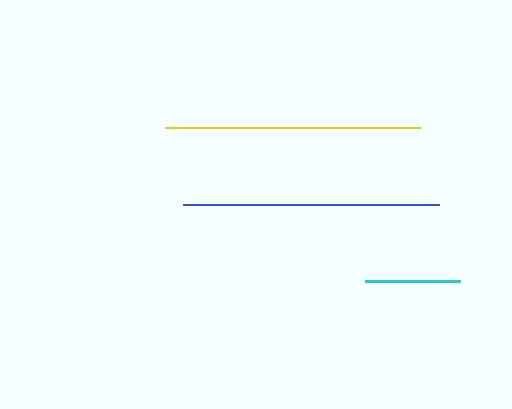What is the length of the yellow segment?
The yellow segment is approximately 255 pixels long.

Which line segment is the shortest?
The cyan line is the shortest at approximately 96 pixels.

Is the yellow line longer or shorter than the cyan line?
The yellow line is longer than the cyan line.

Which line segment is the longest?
The blue line is the longest at approximately 256 pixels.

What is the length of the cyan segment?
The cyan segment is approximately 96 pixels long.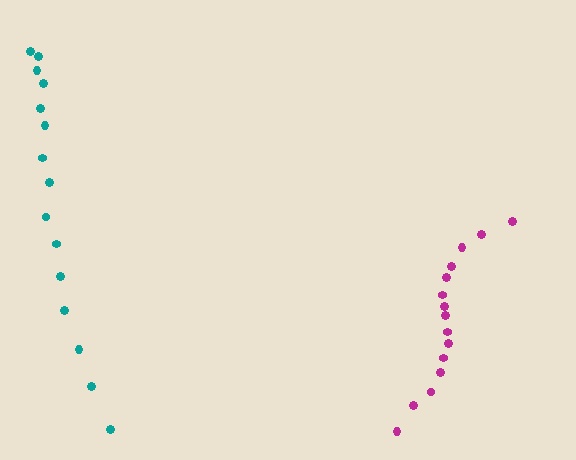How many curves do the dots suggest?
There are 2 distinct paths.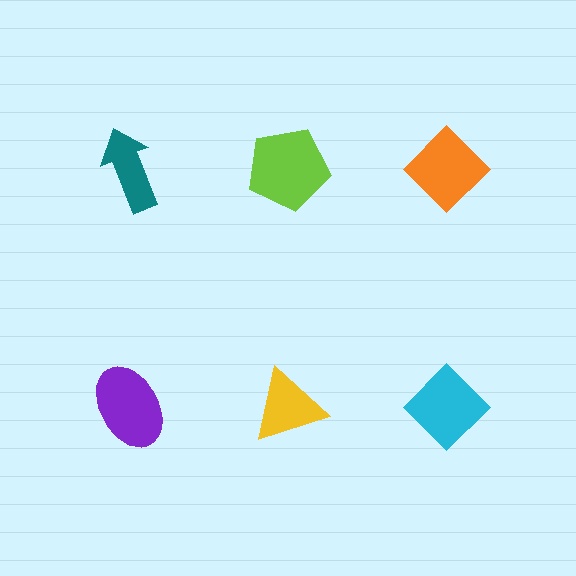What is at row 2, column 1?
A purple ellipse.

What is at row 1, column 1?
A teal arrow.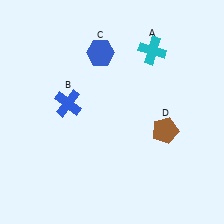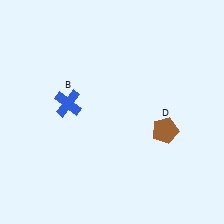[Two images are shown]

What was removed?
The blue hexagon (C), the cyan cross (A) were removed in Image 2.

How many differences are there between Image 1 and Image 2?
There are 2 differences between the two images.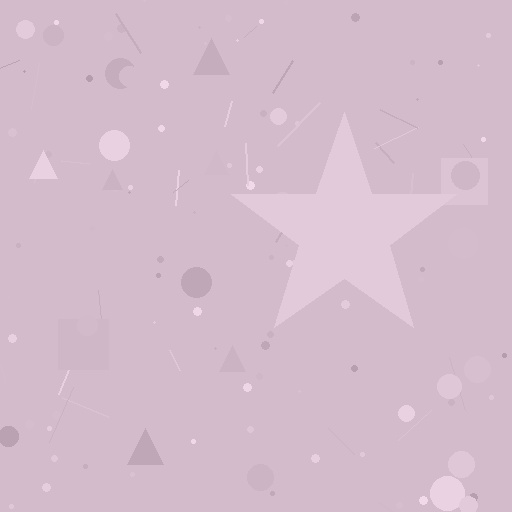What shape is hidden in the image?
A star is hidden in the image.